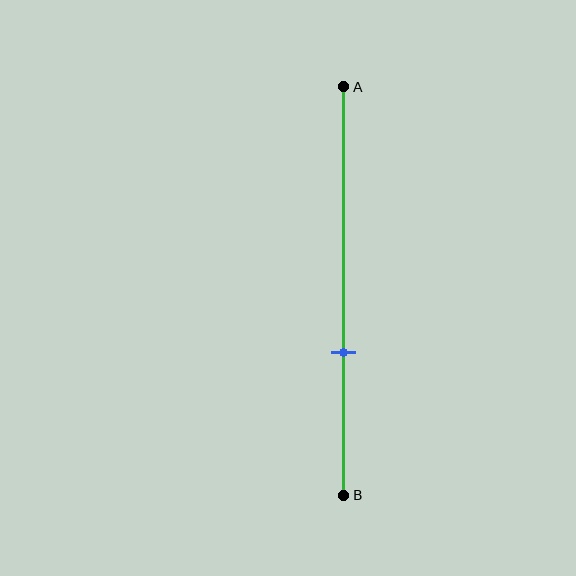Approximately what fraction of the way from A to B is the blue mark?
The blue mark is approximately 65% of the way from A to B.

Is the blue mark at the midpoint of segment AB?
No, the mark is at about 65% from A, not at the 50% midpoint.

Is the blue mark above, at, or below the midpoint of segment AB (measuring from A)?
The blue mark is below the midpoint of segment AB.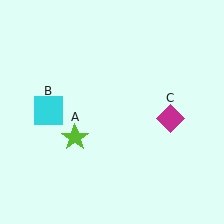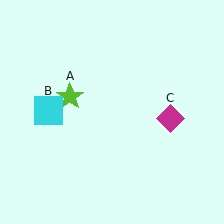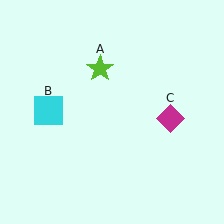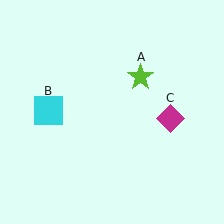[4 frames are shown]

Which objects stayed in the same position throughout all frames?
Cyan square (object B) and magenta diamond (object C) remained stationary.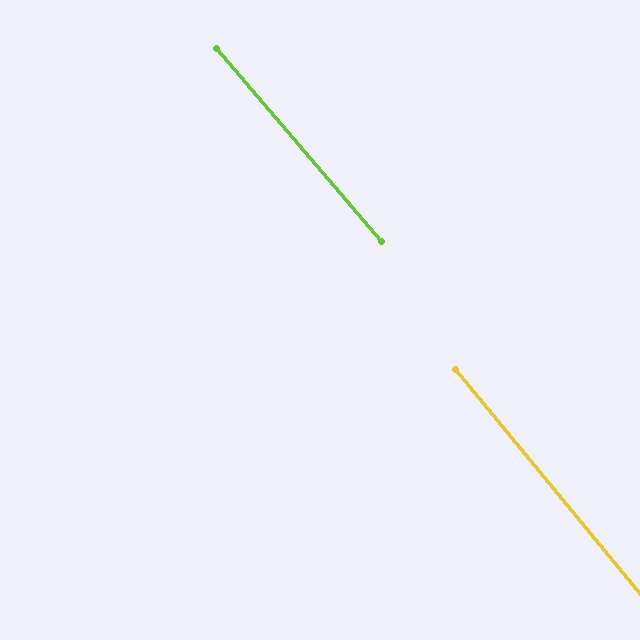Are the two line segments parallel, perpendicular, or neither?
Parallel — their directions differ by only 1.0°.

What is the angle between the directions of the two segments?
Approximately 1 degree.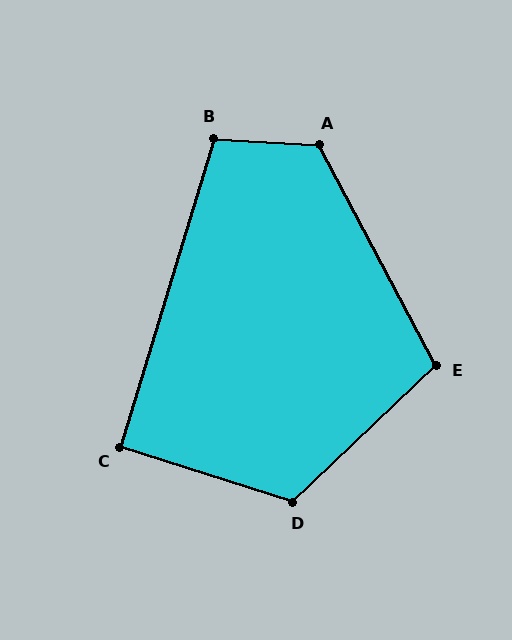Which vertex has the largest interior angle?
A, at approximately 121 degrees.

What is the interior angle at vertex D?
Approximately 119 degrees (obtuse).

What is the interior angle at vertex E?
Approximately 106 degrees (obtuse).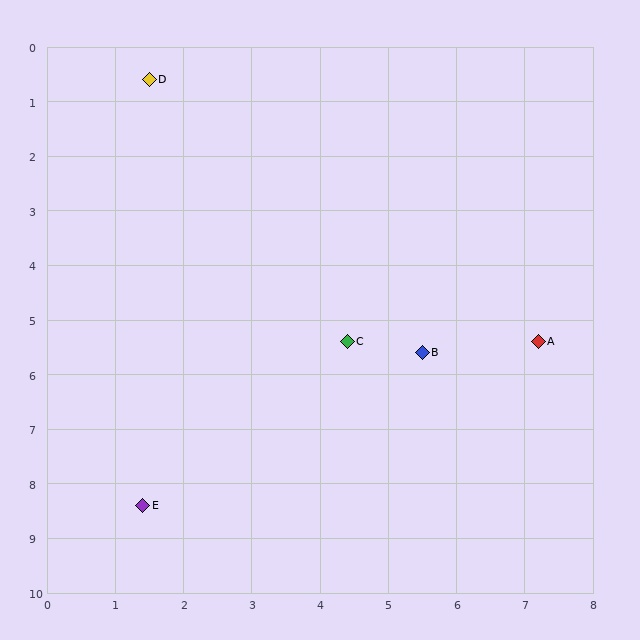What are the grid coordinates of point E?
Point E is at approximately (1.4, 8.4).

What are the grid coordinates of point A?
Point A is at approximately (7.2, 5.4).